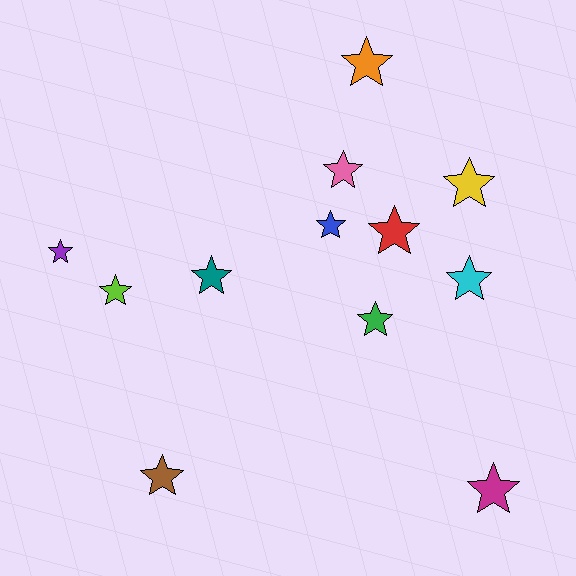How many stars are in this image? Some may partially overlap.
There are 12 stars.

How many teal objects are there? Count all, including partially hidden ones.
There is 1 teal object.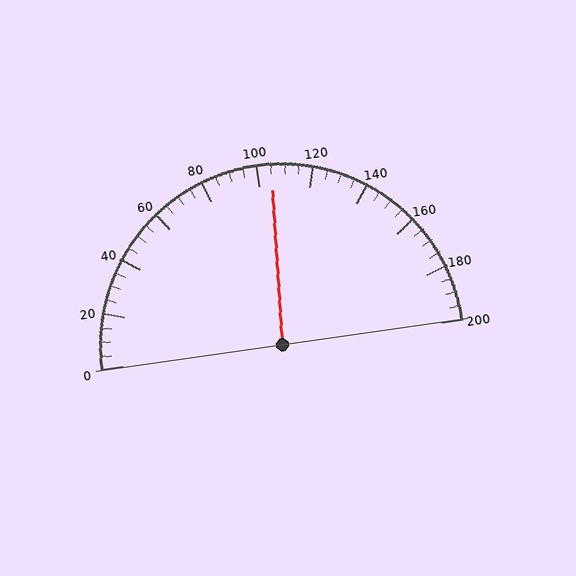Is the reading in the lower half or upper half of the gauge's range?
The reading is in the upper half of the range (0 to 200).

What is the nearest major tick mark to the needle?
The nearest major tick mark is 100.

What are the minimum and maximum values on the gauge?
The gauge ranges from 0 to 200.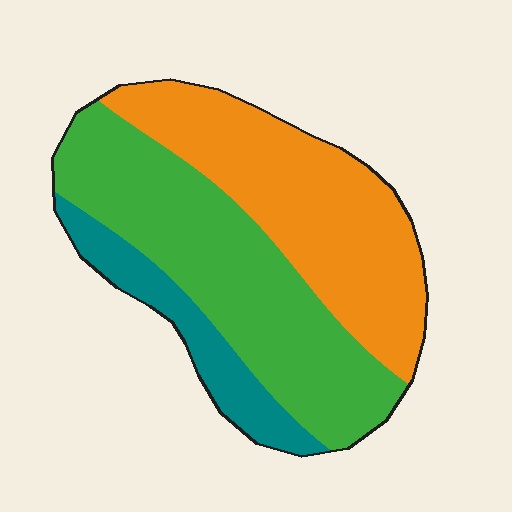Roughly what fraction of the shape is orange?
Orange covers about 40% of the shape.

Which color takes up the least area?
Teal, at roughly 15%.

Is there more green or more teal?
Green.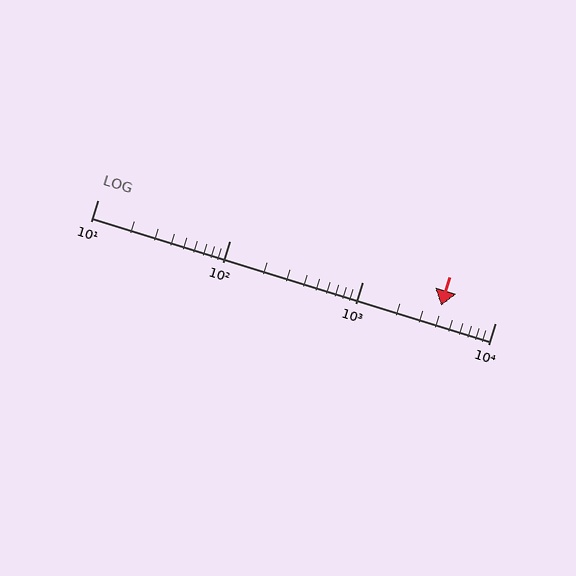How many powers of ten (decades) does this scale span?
The scale spans 3 decades, from 10 to 10000.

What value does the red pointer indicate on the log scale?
The pointer indicates approximately 3900.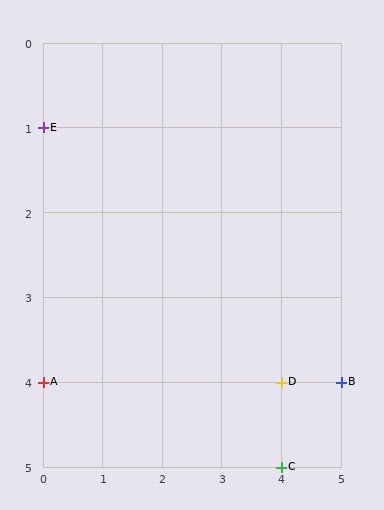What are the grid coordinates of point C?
Point C is at grid coordinates (4, 5).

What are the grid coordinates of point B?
Point B is at grid coordinates (5, 4).